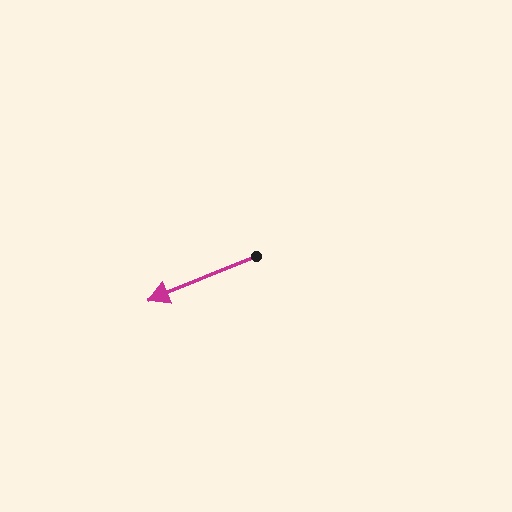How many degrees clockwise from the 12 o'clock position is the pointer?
Approximately 248 degrees.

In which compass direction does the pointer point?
West.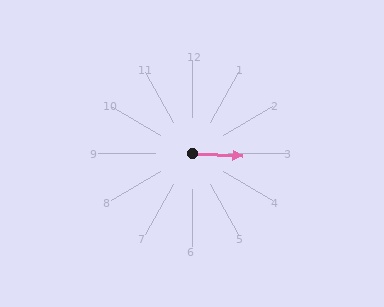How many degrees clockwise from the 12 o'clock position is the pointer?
Approximately 92 degrees.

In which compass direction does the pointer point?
East.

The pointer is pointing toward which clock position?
Roughly 3 o'clock.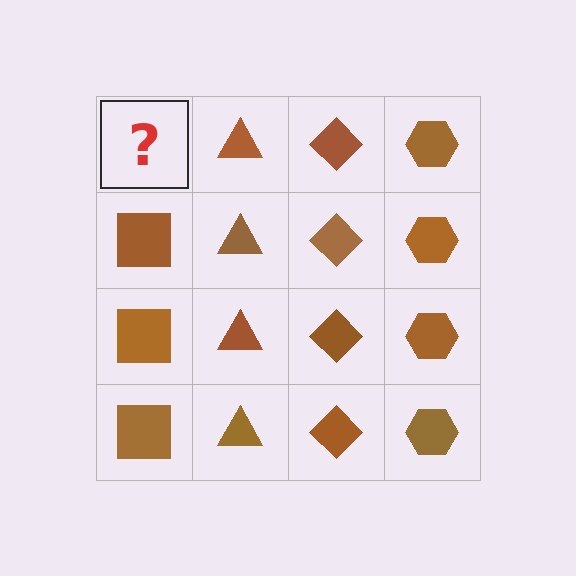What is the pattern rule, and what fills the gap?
The rule is that each column has a consistent shape. The gap should be filled with a brown square.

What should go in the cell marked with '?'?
The missing cell should contain a brown square.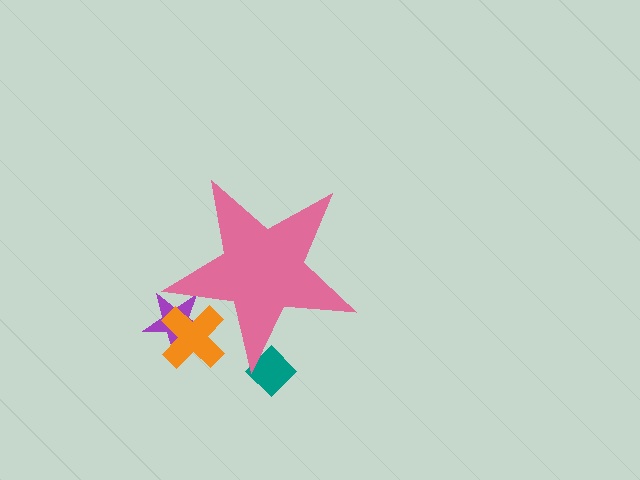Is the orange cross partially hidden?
Yes, the orange cross is partially hidden behind the pink star.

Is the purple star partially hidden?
Yes, the purple star is partially hidden behind the pink star.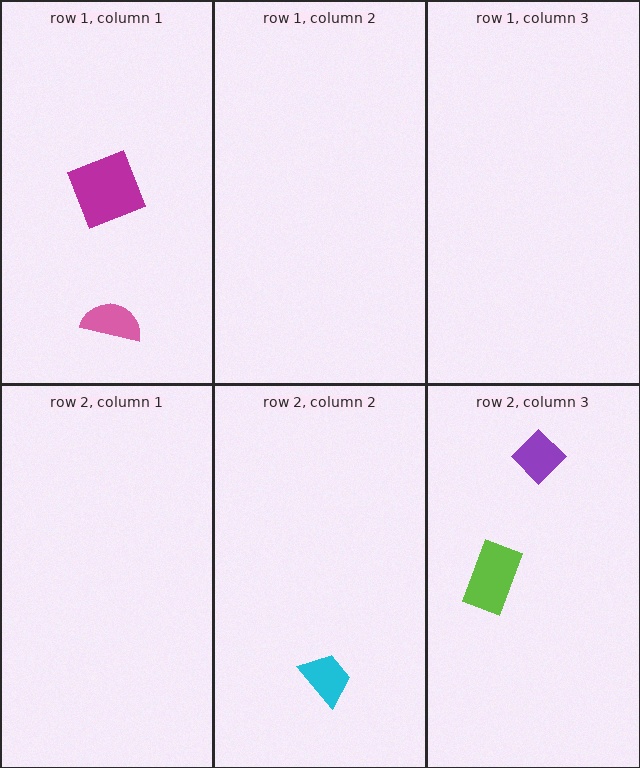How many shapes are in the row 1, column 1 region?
2.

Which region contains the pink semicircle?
The row 1, column 1 region.